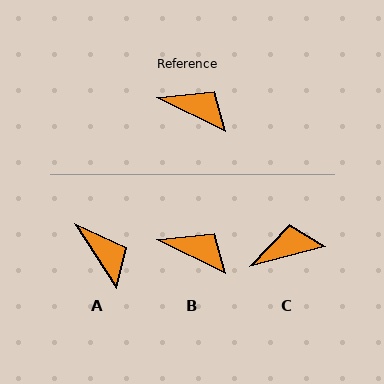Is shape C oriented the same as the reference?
No, it is off by about 41 degrees.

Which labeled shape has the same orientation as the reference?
B.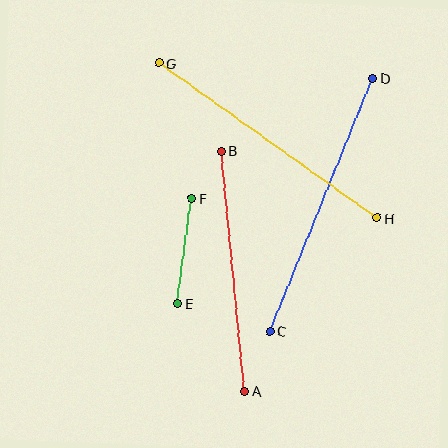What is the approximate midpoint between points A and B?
The midpoint is at approximately (233, 271) pixels.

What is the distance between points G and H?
The distance is approximately 268 pixels.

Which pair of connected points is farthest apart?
Points C and D are farthest apart.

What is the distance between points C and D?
The distance is approximately 273 pixels.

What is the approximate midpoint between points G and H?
The midpoint is at approximately (268, 140) pixels.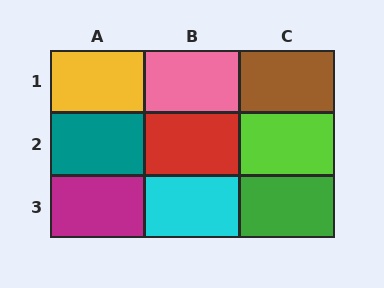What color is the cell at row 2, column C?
Lime.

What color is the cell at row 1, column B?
Pink.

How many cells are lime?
1 cell is lime.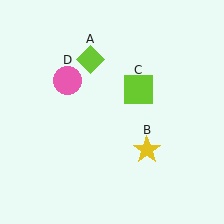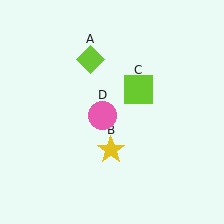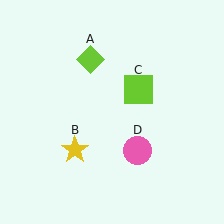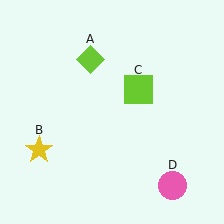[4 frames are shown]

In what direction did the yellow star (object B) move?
The yellow star (object B) moved left.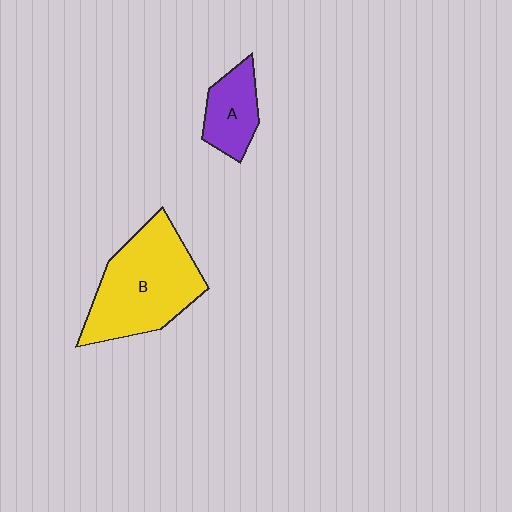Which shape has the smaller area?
Shape A (purple).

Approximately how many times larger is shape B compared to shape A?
Approximately 2.3 times.